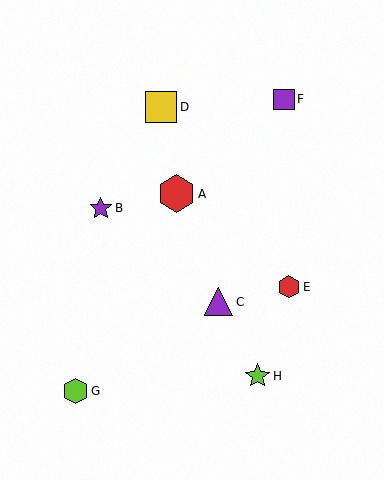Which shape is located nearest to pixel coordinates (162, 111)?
The yellow square (labeled D) at (161, 107) is nearest to that location.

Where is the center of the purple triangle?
The center of the purple triangle is at (219, 302).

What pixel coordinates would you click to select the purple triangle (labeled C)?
Click at (219, 302) to select the purple triangle C.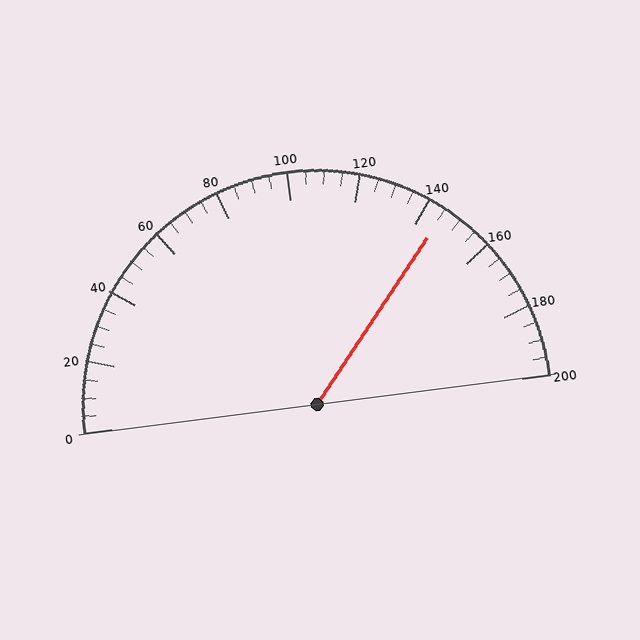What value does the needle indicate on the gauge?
The needle indicates approximately 145.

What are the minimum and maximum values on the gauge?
The gauge ranges from 0 to 200.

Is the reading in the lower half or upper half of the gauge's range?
The reading is in the upper half of the range (0 to 200).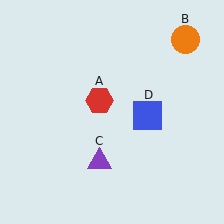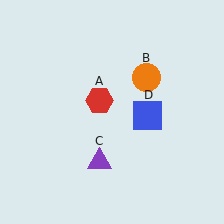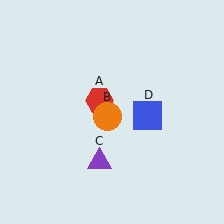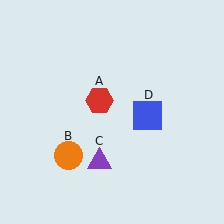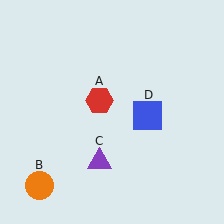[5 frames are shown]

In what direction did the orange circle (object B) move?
The orange circle (object B) moved down and to the left.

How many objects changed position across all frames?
1 object changed position: orange circle (object B).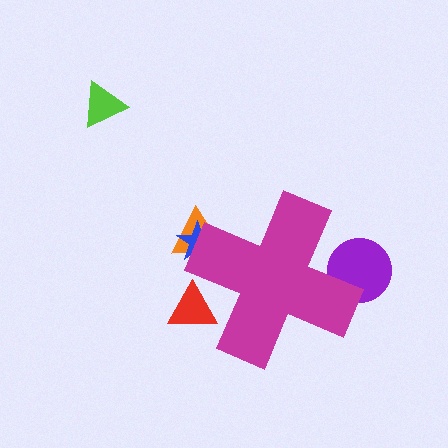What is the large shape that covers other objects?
A magenta cross.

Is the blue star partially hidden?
Yes, the blue star is partially hidden behind the magenta cross.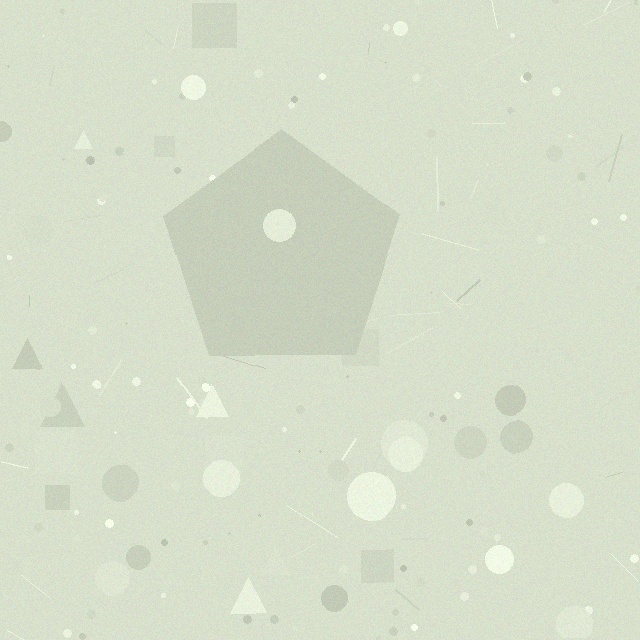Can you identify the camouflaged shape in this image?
The camouflaged shape is a pentagon.